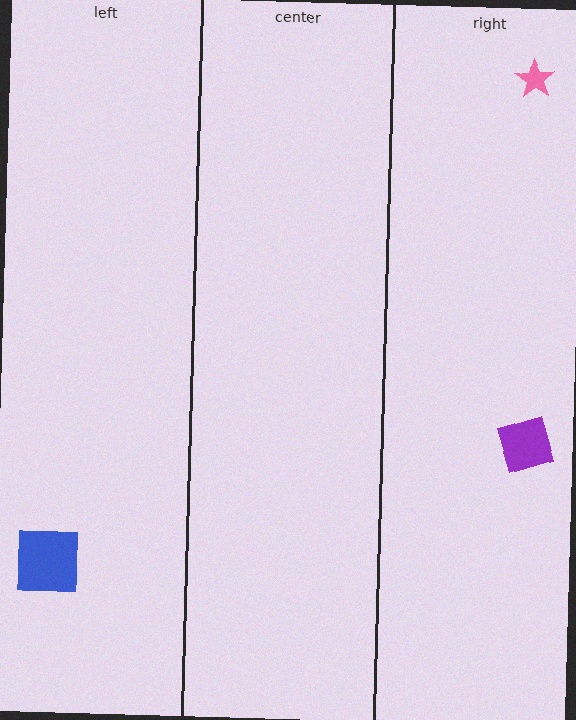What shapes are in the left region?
The blue square.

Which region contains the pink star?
The right region.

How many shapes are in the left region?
1.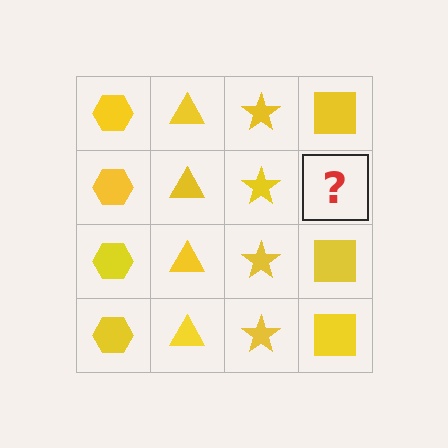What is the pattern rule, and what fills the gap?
The rule is that each column has a consistent shape. The gap should be filled with a yellow square.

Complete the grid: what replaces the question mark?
The question mark should be replaced with a yellow square.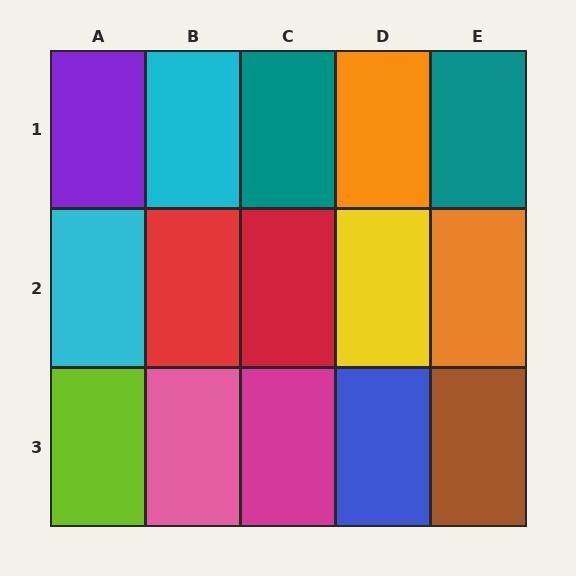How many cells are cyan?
2 cells are cyan.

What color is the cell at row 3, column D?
Blue.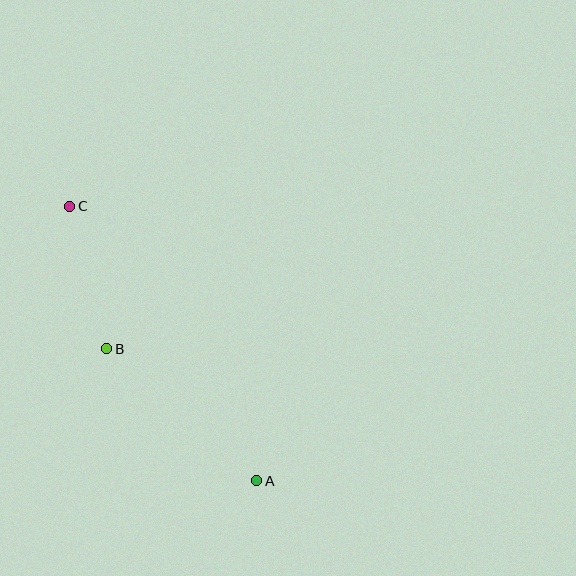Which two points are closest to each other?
Points B and C are closest to each other.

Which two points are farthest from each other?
Points A and C are farthest from each other.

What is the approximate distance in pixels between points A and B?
The distance between A and B is approximately 200 pixels.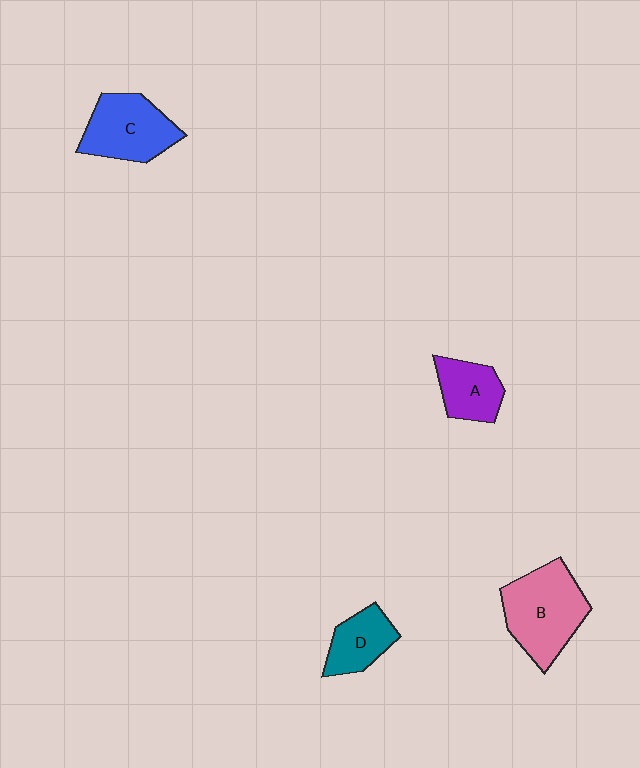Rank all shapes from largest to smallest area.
From largest to smallest: B (pink), C (blue), A (purple), D (teal).